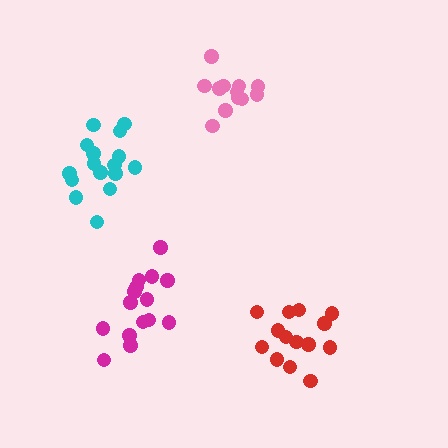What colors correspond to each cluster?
The clusters are colored: pink, red, cyan, magenta.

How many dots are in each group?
Group 1: 12 dots, Group 2: 14 dots, Group 3: 16 dots, Group 4: 15 dots (57 total).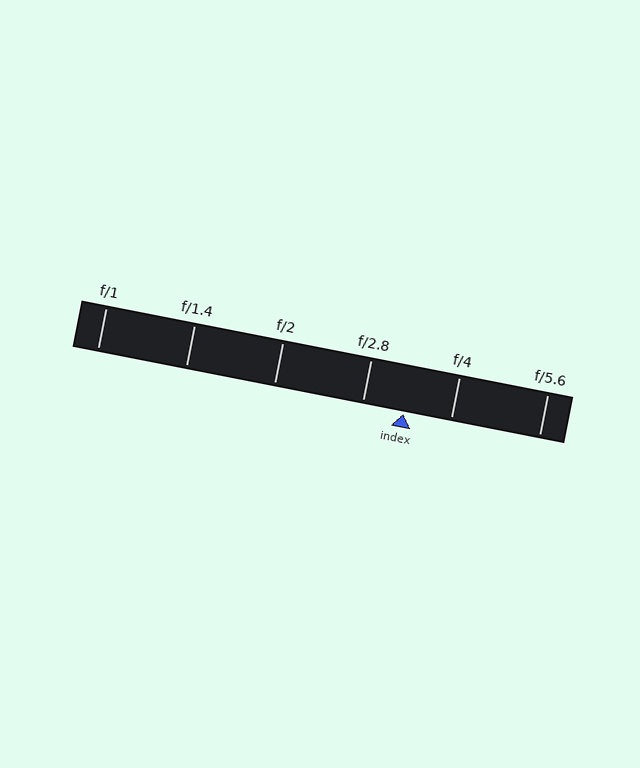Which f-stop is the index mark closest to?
The index mark is closest to f/2.8.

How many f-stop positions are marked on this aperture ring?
There are 6 f-stop positions marked.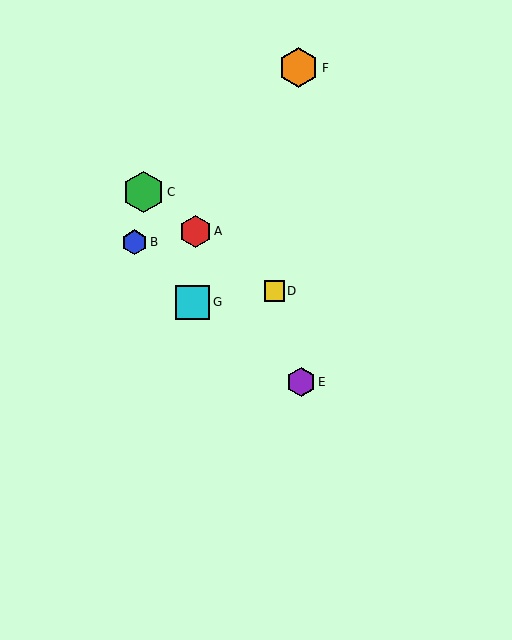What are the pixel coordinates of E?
Object E is at (301, 382).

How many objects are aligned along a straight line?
3 objects (A, C, D) are aligned along a straight line.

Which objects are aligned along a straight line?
Objects A, C, D are aligned along a straight line.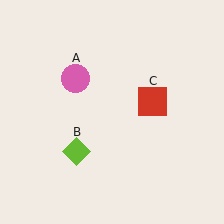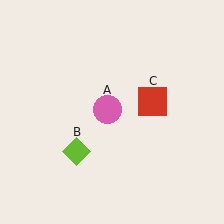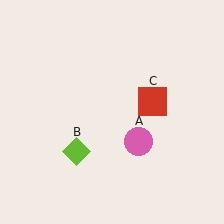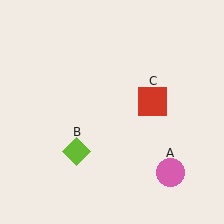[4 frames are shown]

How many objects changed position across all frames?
1 object changed position: pink circle (object A).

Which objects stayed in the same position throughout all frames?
Lime diamond (object B) and red square (object C) remained stationary.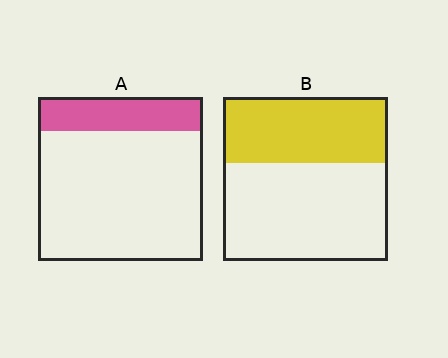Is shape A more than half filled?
No.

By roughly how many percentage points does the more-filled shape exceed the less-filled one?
By roughly 20 percentage points (B over A).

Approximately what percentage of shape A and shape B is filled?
A is approximately 20% and B is approximately 40%.